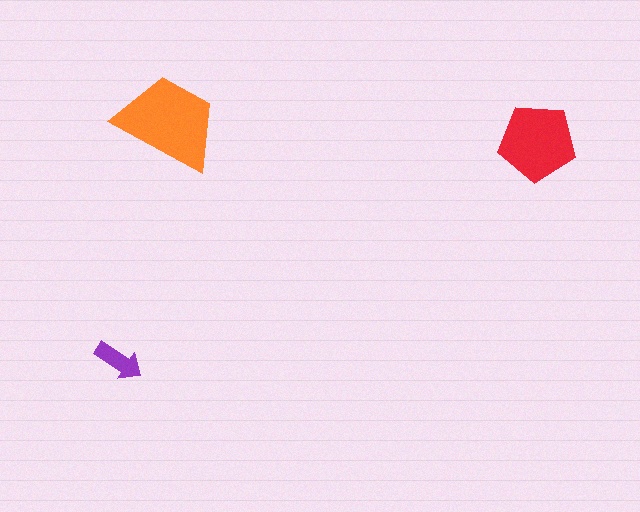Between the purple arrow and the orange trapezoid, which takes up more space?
The orange trapezoid.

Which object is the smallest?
The purple arrow.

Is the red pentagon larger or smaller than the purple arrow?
Larger.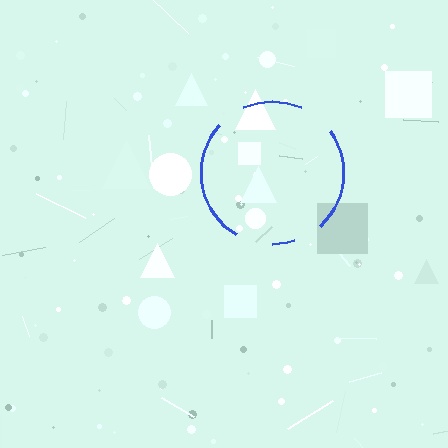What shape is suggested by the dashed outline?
The dashed outline suggests a circle.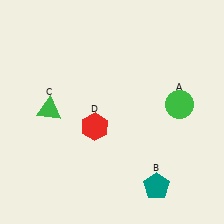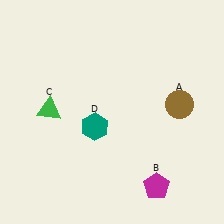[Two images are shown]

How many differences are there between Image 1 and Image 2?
There are 3 differences between the two images.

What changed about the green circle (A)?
In Image 1, A is green. In Image 2, it changed to brown.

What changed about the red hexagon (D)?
In Image 1, D is red. In Image 2, it changed to teal.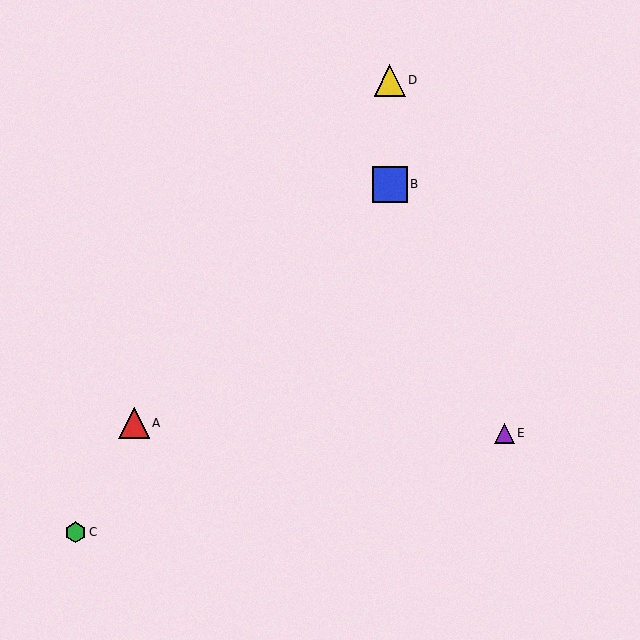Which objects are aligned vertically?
Objects B, D are aligned vertically.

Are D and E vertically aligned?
No, D is at x≈390 and E is at x≈504.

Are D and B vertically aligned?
Yes, both are at x≈390.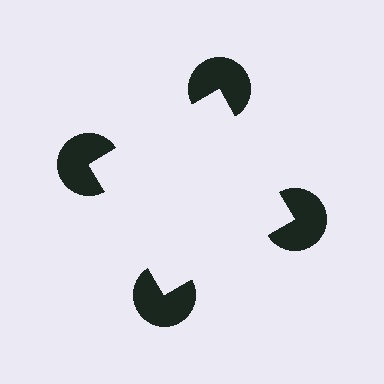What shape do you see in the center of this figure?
An illusory square — its edges are inferred from the aligned wedge cuts in the pac-man discs, not physically drawn.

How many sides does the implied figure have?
4 sides.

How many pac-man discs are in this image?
There are 4 — one at each vertex of the illusory square.